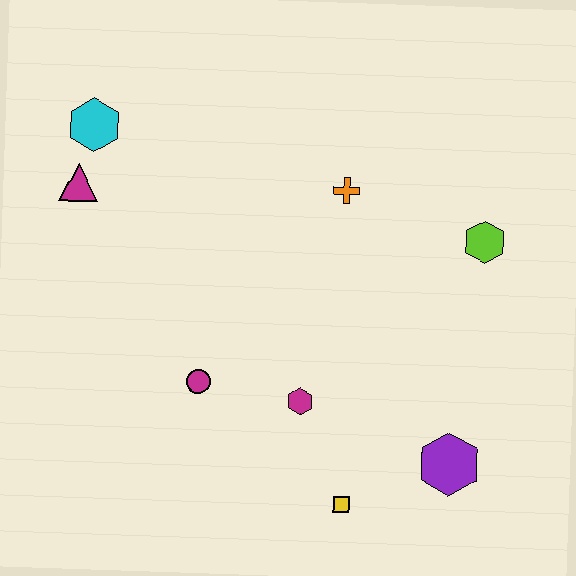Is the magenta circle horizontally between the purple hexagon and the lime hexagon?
No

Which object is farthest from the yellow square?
The cyan hexagon is farthest from the yellow square.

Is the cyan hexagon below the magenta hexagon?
No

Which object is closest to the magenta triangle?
The cyan hexagon is closest to the magenta triangle.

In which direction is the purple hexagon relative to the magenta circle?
The purple hexagon is to the right of the magenta circle.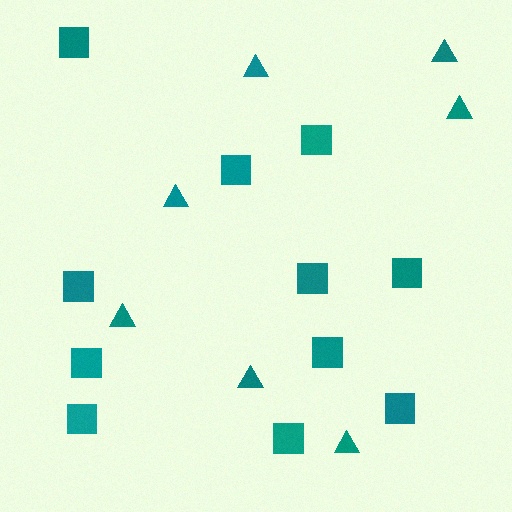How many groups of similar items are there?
There are 2 groups: one group of squares (11) and one group of triangles (7).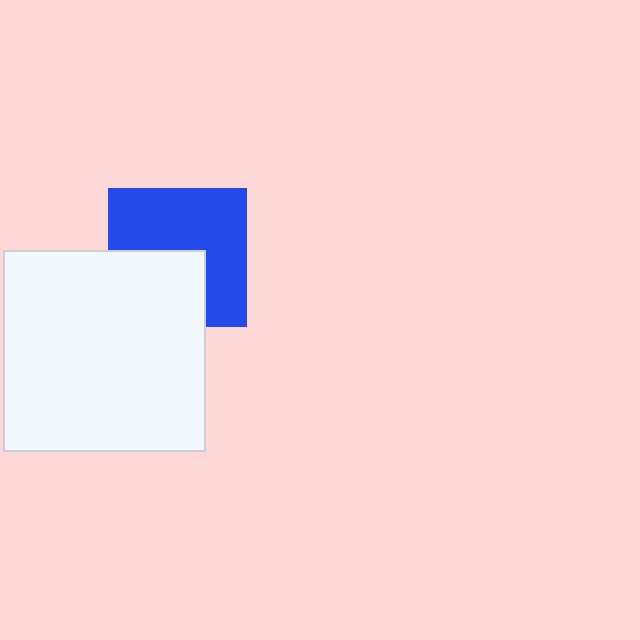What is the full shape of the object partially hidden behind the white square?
The partially hidden object is a blue square.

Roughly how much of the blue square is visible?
About half of it is visible (roughly 61%).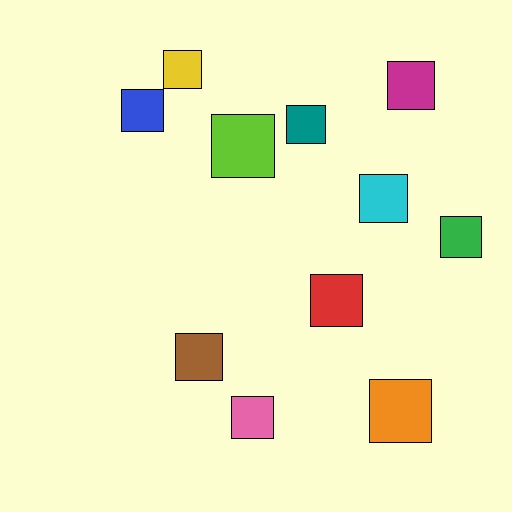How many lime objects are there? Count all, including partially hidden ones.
There is 1 lime object.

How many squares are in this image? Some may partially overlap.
There are 11 squares.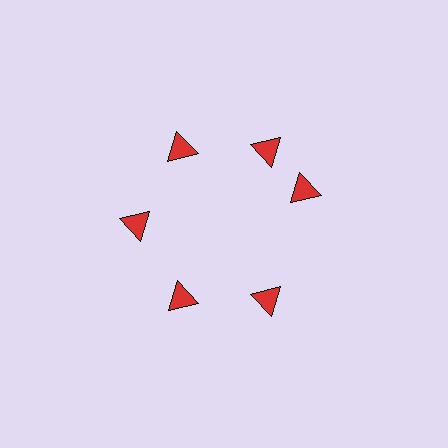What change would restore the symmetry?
The symmetry would be restored by rotating it back into even spacing with its neighbors so that all 6 triangles sit at equal angles and equal distance from the center.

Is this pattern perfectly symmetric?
No. The 6 red triangles are arranged in a ring, but one element near the 3 o'clock position is rotated out of alignment along the ring, breaking the 6-fold rotational symmetry.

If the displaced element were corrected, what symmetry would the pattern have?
It would have 6-fold rotational symmetry — the pattern would map onto itself every 60 degrees.